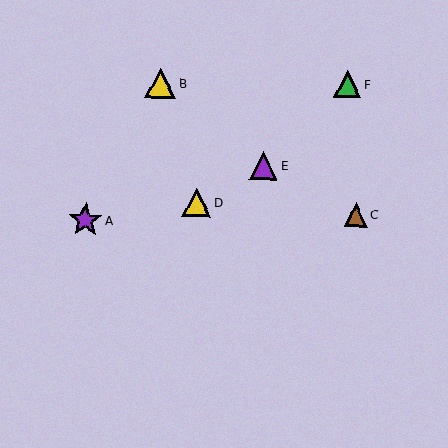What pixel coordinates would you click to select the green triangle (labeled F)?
Click at (348, 84) to select the green triangle F.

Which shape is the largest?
The purple star (labeled A) is the largest.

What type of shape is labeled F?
Shape F is a green triangle.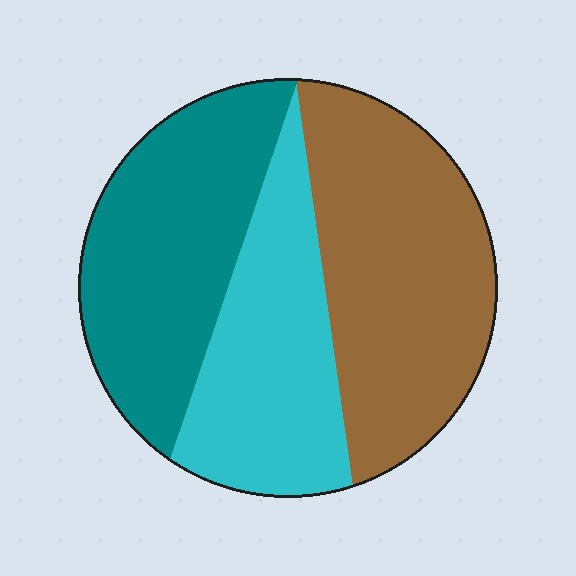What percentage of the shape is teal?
Teal takes up between a quarter and a half of the shape.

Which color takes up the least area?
Cyan, at roughly 30%.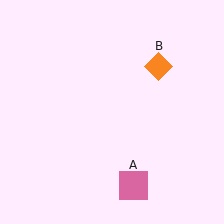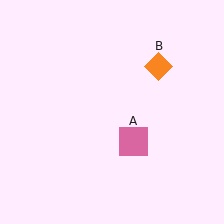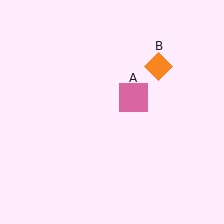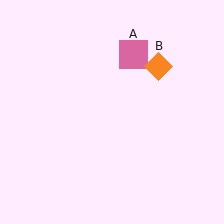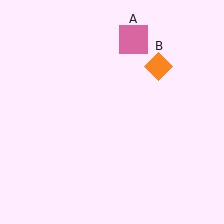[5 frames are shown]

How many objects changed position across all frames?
1 object changed position: pink square (object A).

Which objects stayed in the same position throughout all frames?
Orange diamond (object B) remained stationary.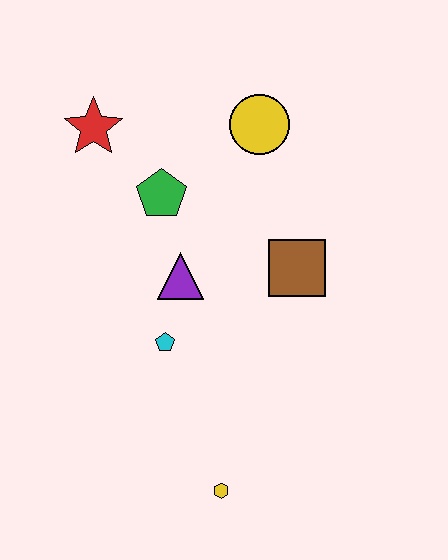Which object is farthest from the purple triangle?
The yellow hexagon is farthest from the purple triangle.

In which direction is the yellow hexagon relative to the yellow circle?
The yellow hexagon is below the yellow circle.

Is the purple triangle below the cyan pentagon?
No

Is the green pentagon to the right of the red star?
Yes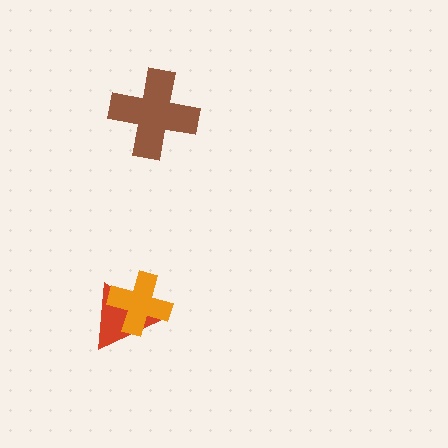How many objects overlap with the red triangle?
1 object overlaps with the red triangle.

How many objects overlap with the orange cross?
1 object overlaps with the orange cross.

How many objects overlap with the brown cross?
0 objects overlap with the brown cross.